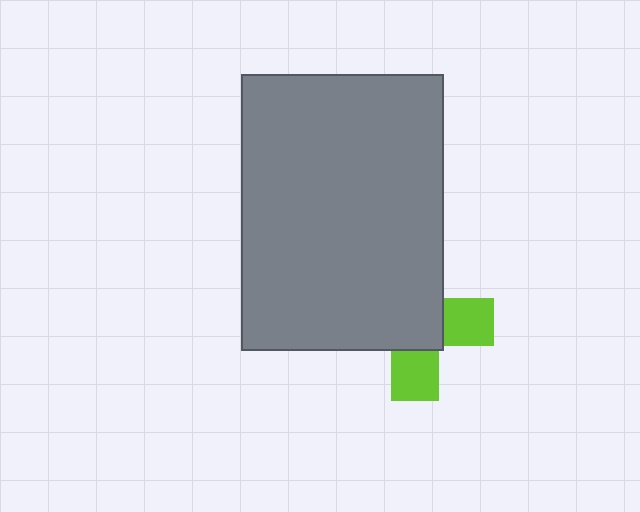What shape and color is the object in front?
The object in front is a gray rectangle.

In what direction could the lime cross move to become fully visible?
The lime cross could move toward the lower-right. That would shift it out from behind the gray rectangle entirely.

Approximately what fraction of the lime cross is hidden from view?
Roughly 63% of the lime cross is hidden behind the gray rectangle.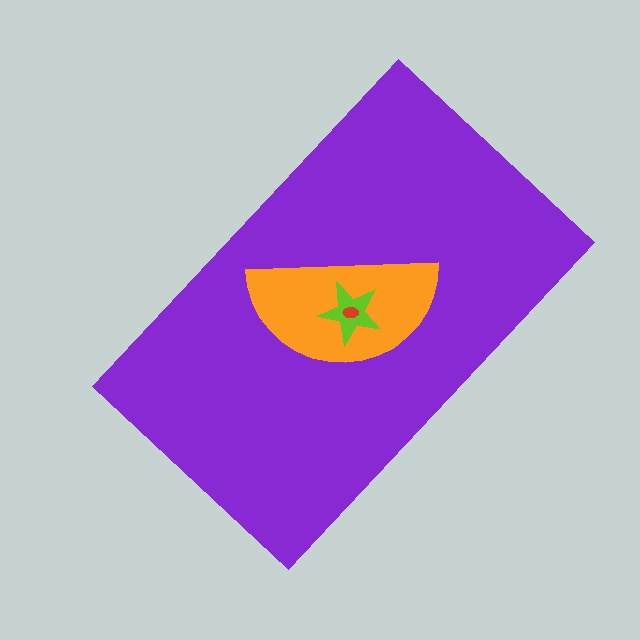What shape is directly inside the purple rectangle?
The orange semicircle.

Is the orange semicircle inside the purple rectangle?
Yes.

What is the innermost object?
The red ellipse.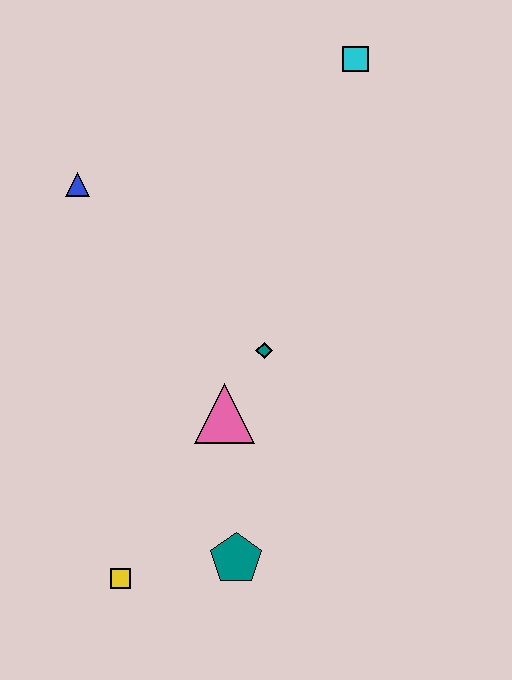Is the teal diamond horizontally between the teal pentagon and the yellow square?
No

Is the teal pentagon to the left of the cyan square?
Yes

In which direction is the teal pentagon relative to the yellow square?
The teal pentagon is to the right of the yellow square.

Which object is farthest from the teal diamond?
The cyan square is farthest from the teal diamond.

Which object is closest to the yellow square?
The teal pentagon is closest to the yellow square.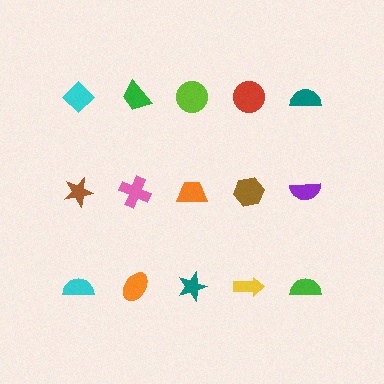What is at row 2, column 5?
A purple semicircle.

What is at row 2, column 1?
A brown star.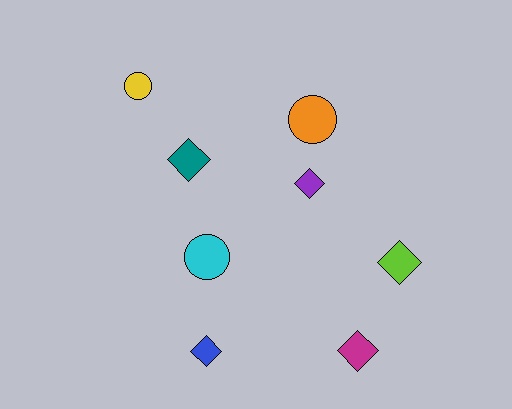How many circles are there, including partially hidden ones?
There are 3 circles.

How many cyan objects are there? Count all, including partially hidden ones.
There is 1 cyan object.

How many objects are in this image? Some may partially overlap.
There are 8 objects.